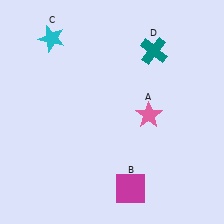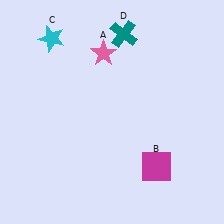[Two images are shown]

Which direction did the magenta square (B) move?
The magenta square (B) moved right.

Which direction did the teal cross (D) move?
The teal cross (D) moved left.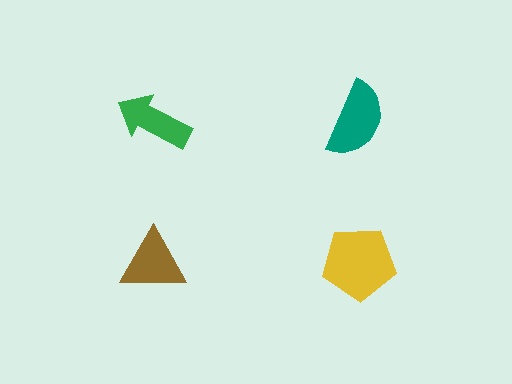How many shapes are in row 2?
2 shapes.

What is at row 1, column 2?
A teal semicircle.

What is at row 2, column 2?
A yellow pentagon.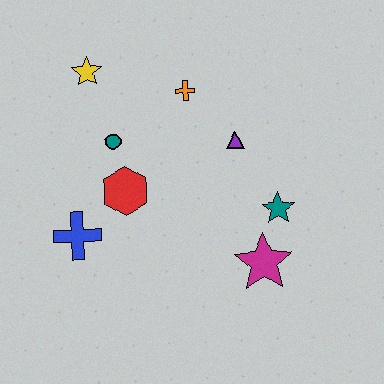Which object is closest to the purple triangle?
The orange cross is closest to the purple triangle.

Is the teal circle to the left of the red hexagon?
Yes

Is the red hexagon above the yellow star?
No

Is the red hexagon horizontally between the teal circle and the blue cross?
No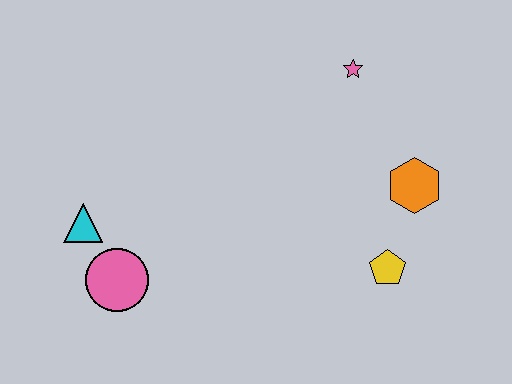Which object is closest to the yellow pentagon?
The orange hexagon is closest to the yellow pentagon.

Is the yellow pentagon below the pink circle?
No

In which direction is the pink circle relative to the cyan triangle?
The pink circle is below the cyan triangle.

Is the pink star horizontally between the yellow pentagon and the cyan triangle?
Yes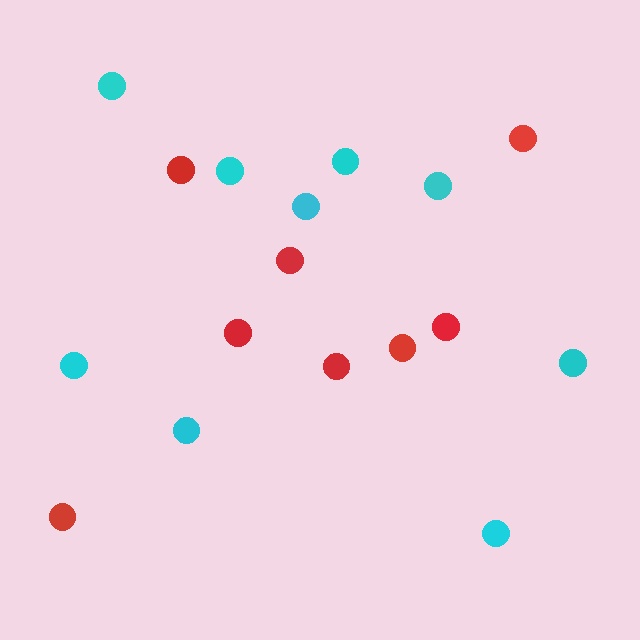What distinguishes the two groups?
There are 2 groups: one group of cyan circles (9) and one group of red circles (8).